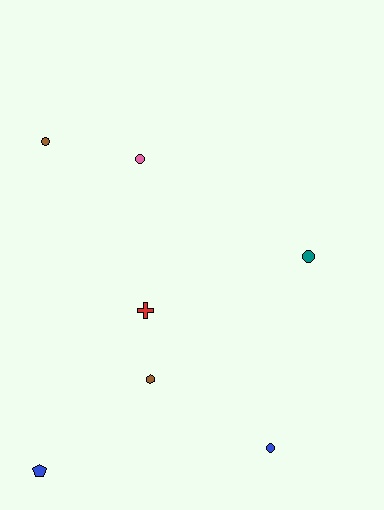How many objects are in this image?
There are 7 objects.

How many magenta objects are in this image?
There are no magenta objects.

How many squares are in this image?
There are no squares.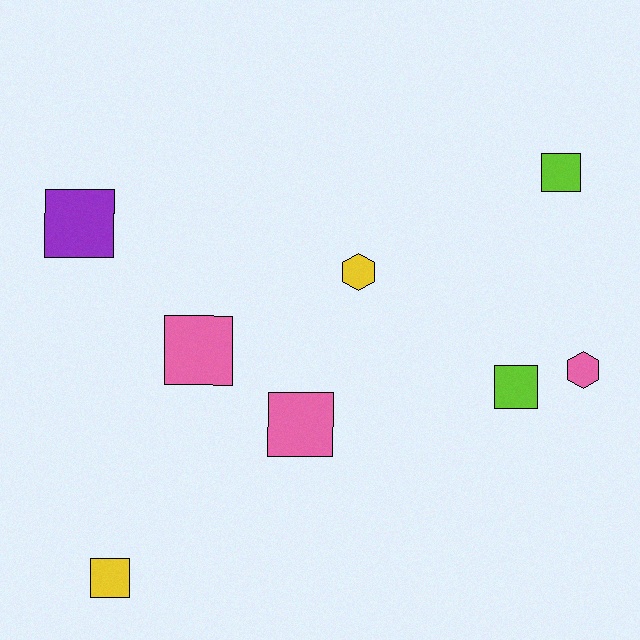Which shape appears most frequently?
Square, with 6 objects.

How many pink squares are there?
There are 2 pink squares.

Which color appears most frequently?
Pink, with 3 objects.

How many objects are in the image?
There are 8 objects.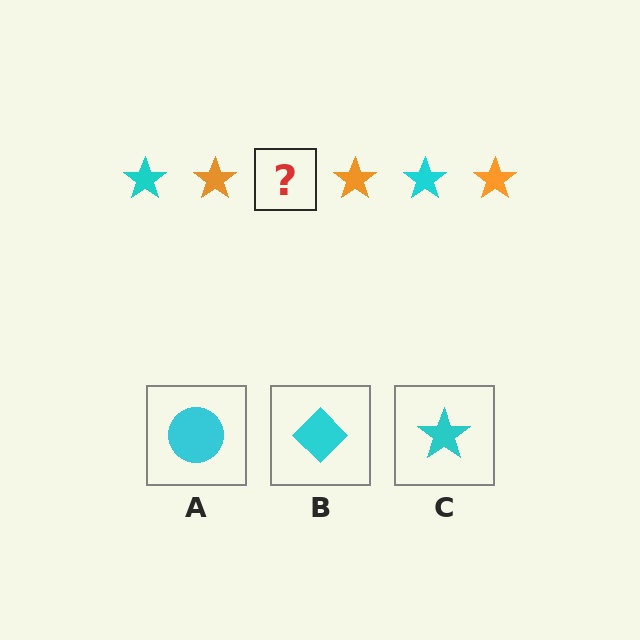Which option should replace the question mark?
Option C.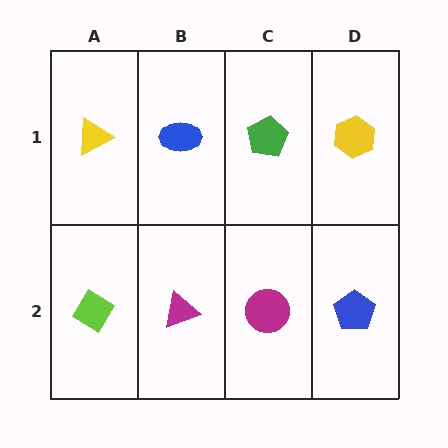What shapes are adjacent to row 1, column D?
A blue pentagon (row 2, column D), a green pentagon (row 1, column C).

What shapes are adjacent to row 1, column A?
A lime diamond (row 2, column A), a blue ellipse (row 1, column B).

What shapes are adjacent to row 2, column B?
A blue ellipse (row 1, column B), a lime diamond (row 2, column A), a magenta circle (row 2, column C).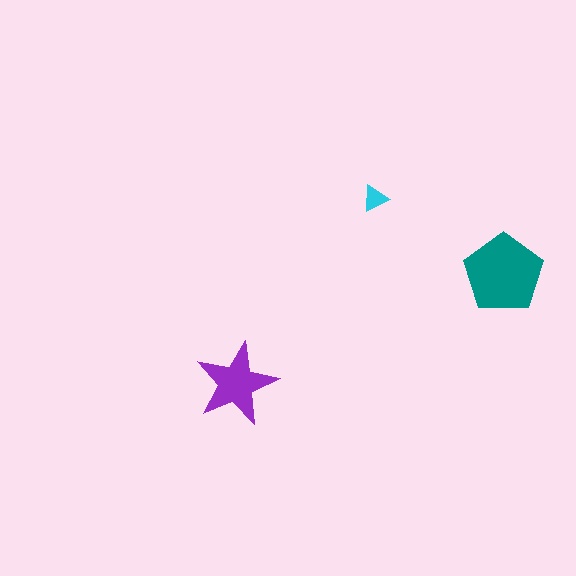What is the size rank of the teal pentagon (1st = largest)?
1st.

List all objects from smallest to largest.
The cyan triangle, the purple star, the teal pentagon.